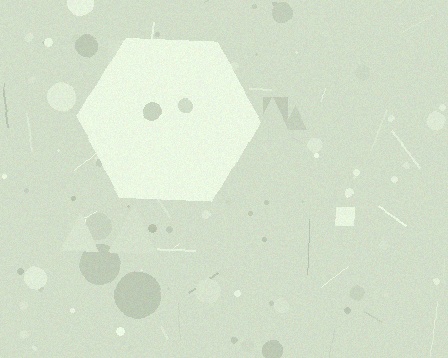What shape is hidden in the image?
A hexagon is hidden in the image.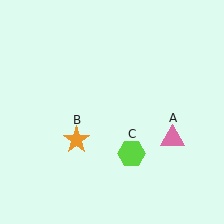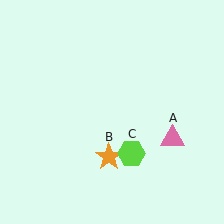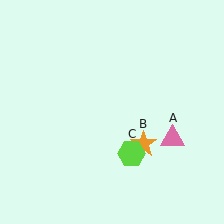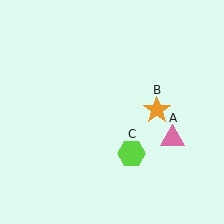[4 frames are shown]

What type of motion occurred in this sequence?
The orange star (object B) rotated counterclockwise around the center of the scene.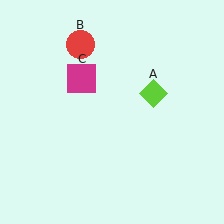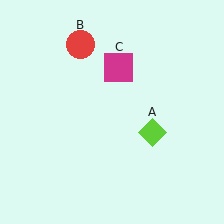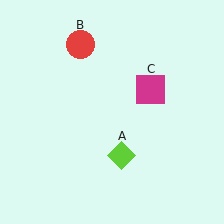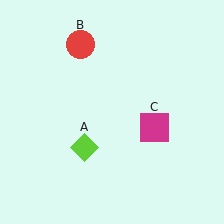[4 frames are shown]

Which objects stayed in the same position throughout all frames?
Red circle (object B) remained stationary.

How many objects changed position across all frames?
2 objects changed position: lime diamond (object A), magenta square (object C).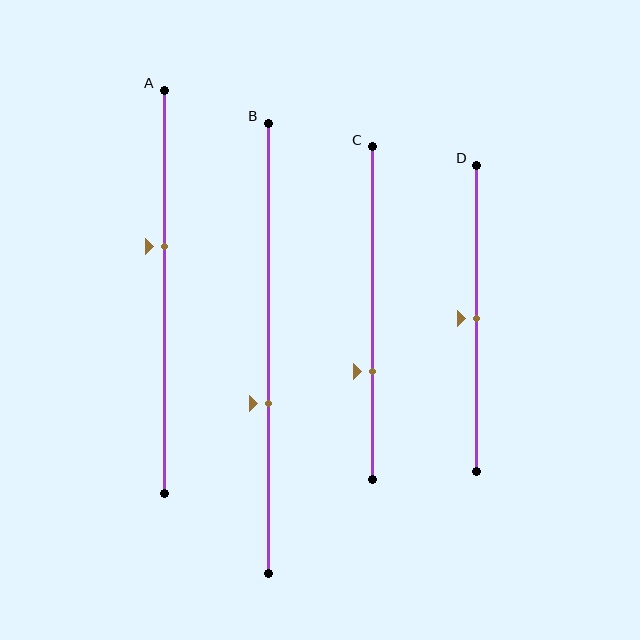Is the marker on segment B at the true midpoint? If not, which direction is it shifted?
No, the marker on segment B is shifted downward by about 12% of the segment length.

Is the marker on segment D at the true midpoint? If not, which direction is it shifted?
Yes, the marker on segment D is at the true midpoint.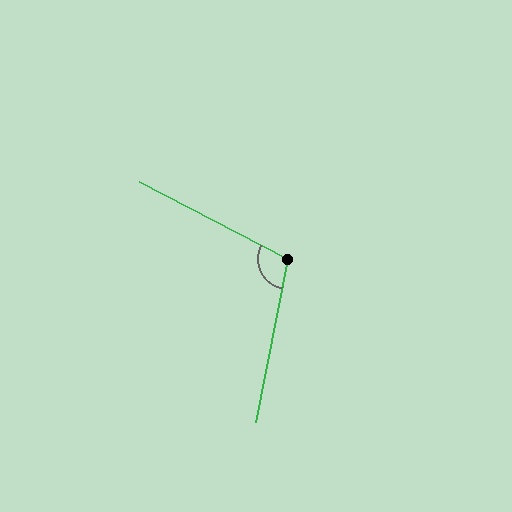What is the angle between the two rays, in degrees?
Approximately 106 degrees.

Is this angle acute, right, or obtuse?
It is obtuse.